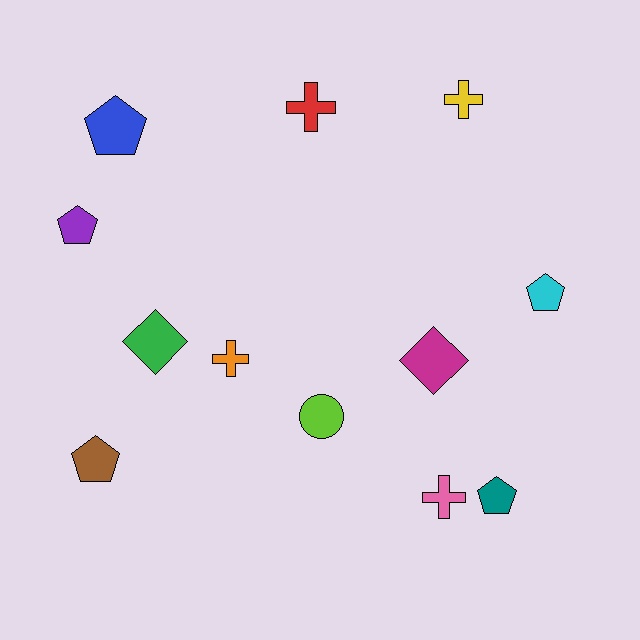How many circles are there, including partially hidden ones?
There is 1 circle.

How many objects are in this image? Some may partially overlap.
There are 12 objects.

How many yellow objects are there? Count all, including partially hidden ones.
There is 1 yellow object.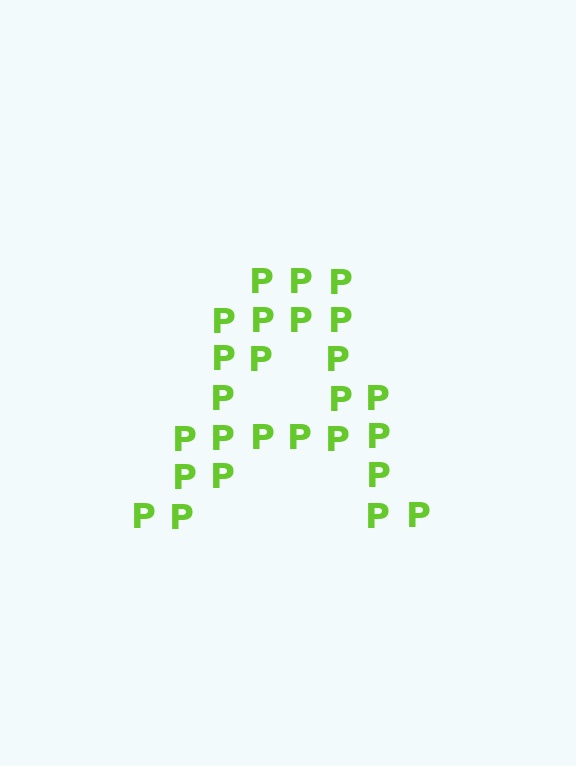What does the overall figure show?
The overall figure shows the letter A.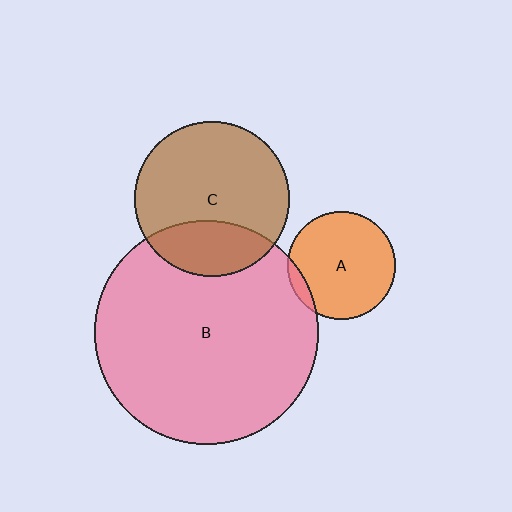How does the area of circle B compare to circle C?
Approximately 2.1 times.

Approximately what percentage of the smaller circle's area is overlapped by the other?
Approximately 25%.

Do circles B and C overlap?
Yes.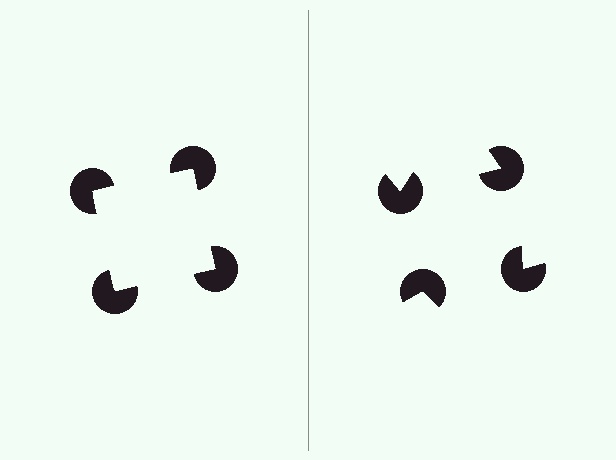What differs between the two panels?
The pac-man discs are positioned identically on both sides; only the wedge orientations differ. On the left they align to a square; on the right they are misaligned.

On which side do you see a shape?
An illusory square appears on the left side. On the right side the wedge cuts are rotated, so no coherent shape forms.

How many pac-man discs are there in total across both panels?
8 — 4 on each side.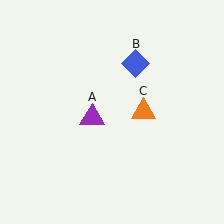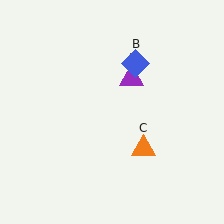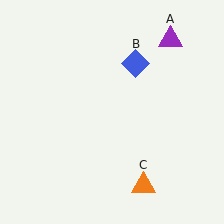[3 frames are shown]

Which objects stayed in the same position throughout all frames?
Blue diamond (object B) remained stationary.